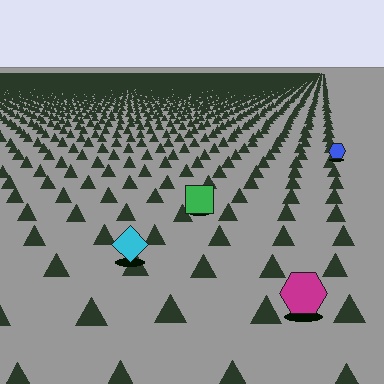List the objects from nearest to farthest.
From nearest to farthest: the magenta hexagon, the cyan diamond, the green square, the blue hexagon.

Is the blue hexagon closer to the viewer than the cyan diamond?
No. The cyan diamond is closer — you can tell from the texture gradient: the ground texture is coarser near it.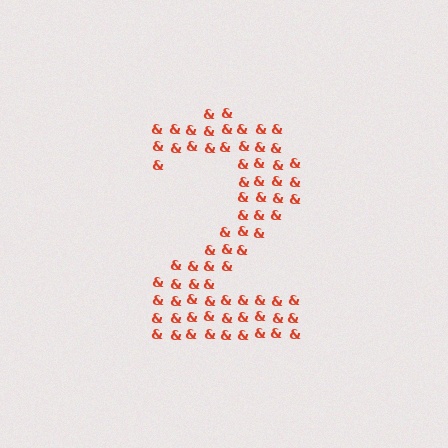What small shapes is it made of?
It is made of small ampersands.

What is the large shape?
The large shape is the digit 2.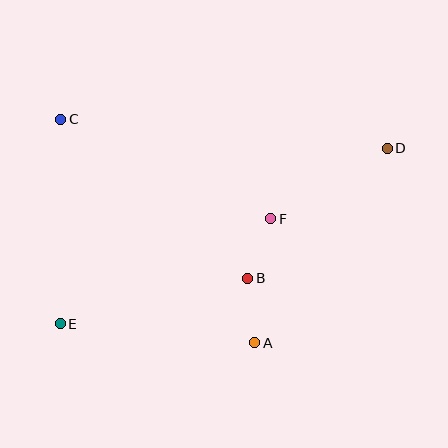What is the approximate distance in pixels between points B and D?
The distance between B and D is approximately 191 pixels.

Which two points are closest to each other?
Points B and F are closest to each other.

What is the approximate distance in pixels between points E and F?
The distance between E and F is approximately 235 pixels.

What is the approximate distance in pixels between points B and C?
The distance between B and C is approximately 245 pixels.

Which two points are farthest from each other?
Points D and E are farthest from each other.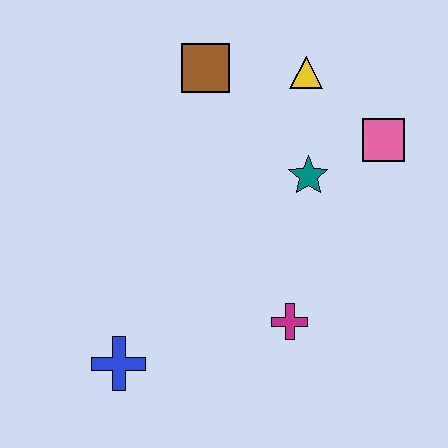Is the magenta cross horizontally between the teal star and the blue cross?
Yes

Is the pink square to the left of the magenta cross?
No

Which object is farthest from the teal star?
The blue cross is farthest from the teal star.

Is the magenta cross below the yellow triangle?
Yes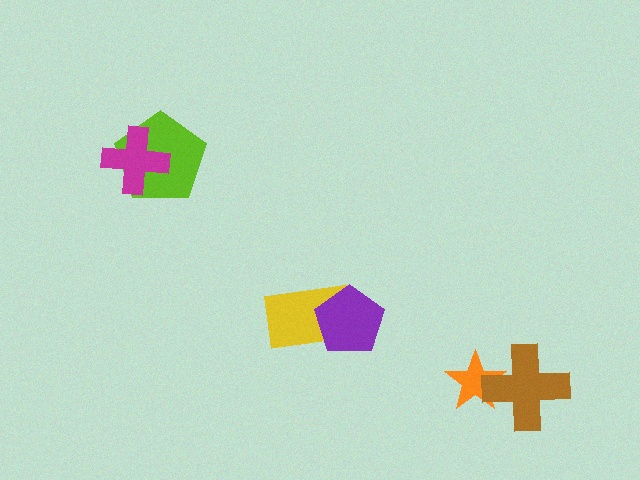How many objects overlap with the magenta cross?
1 object overlaps with the magenta cross.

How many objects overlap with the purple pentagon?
1 object overlaps with the purple pentagon.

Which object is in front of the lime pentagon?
The magenta cross is in front of the lime pentagon.